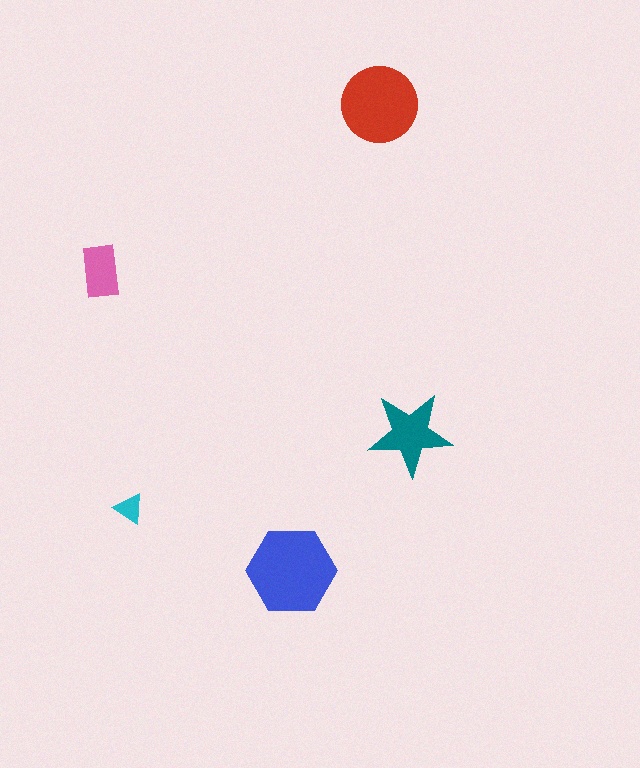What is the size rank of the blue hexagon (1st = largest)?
1st.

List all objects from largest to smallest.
The blue hexagon, the red circle, the teal star, the pink rectangle, the cyan triangle.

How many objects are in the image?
There are 5 objects in the image.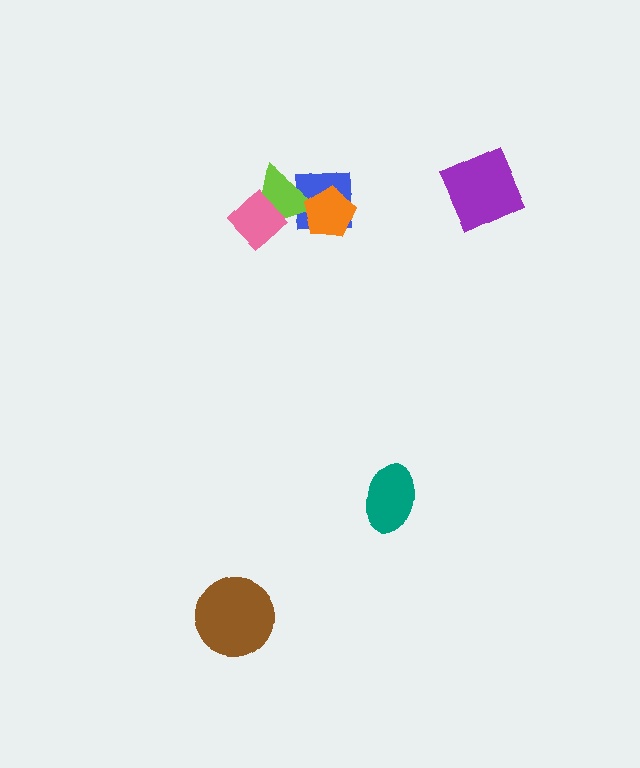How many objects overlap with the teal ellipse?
0 objects overlap with the teal ellipse.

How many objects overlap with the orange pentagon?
2 objects overlap with the orange pentagon.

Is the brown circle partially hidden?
No, no other shape covers it.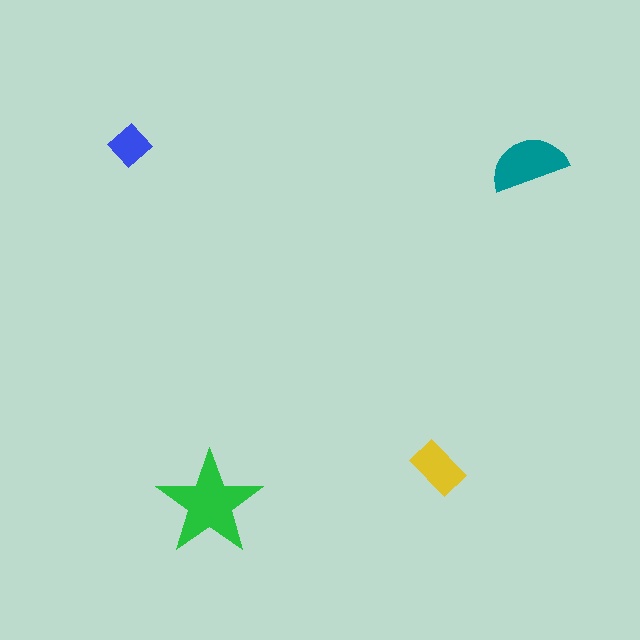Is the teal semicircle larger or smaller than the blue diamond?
Larger.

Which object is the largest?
The green star.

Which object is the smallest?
The blue diamond.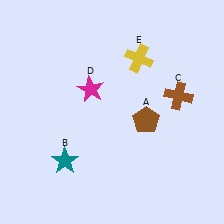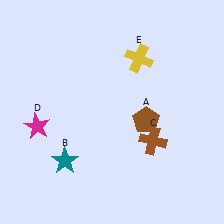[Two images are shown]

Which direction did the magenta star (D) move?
The magenta star (D) moved left.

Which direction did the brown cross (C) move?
The brown cross (C) moved down.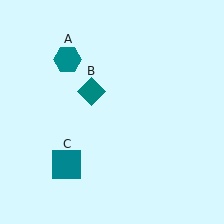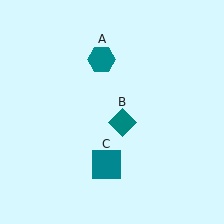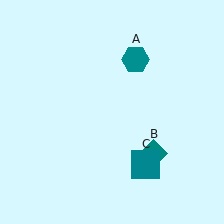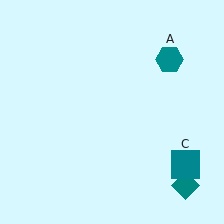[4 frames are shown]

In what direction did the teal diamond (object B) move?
The teal diamond (object B) moved down and to the right.